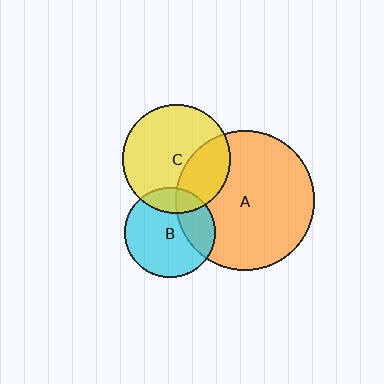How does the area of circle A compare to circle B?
Approximately 2.4 times.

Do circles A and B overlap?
Yes.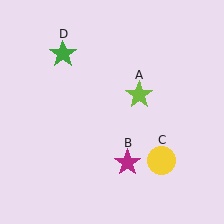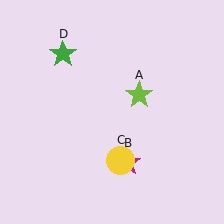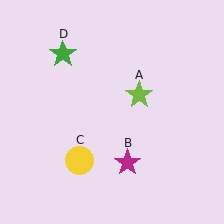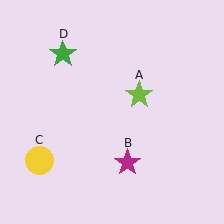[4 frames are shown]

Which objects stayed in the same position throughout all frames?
Lime star (object A) and magenta star (object B) and green star (object D) remained stationary.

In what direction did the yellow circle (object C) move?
The yellow circle (object C) moved left.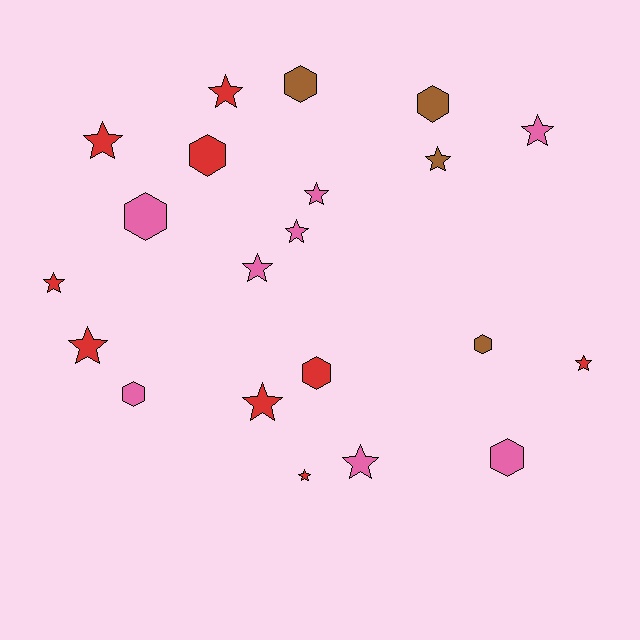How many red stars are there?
There are 7 red stars.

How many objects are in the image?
There are 21 objects.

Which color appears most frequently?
Red, with 9 objects.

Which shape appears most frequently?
Star, with 13 objects.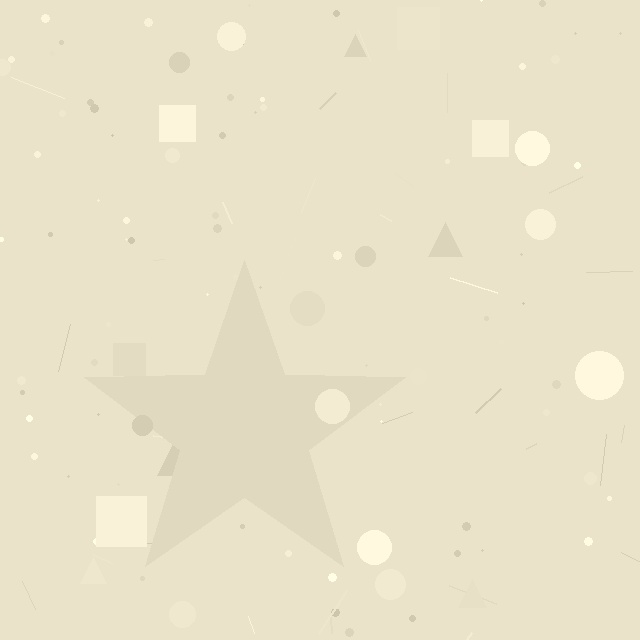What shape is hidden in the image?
A star is hidden in the image.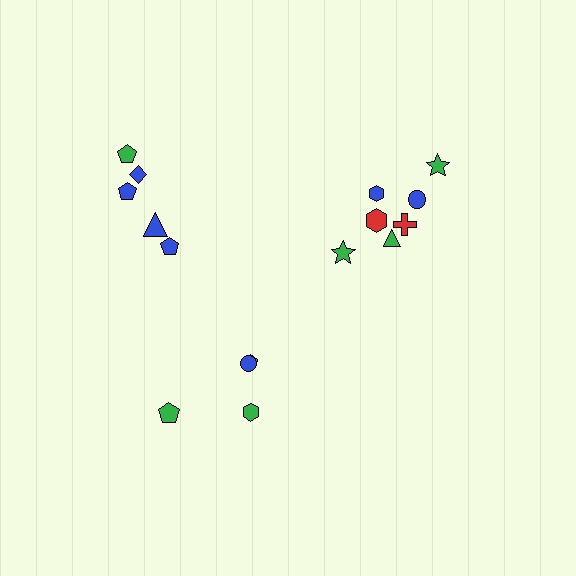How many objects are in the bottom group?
There are 4 objects.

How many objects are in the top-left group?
There are 5 objects.